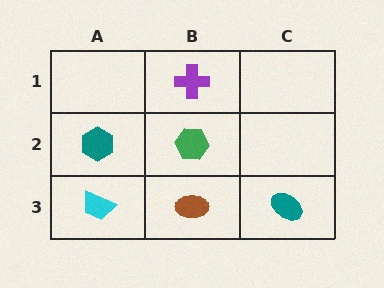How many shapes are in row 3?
3 shapes.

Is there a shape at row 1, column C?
No, that cell is empty.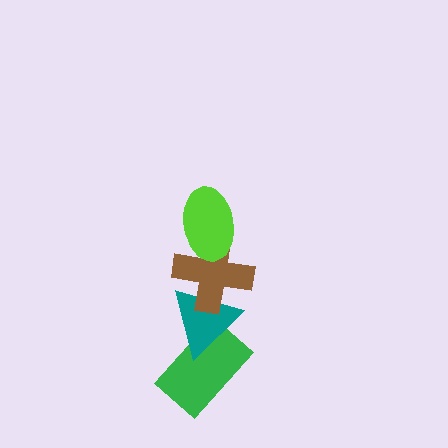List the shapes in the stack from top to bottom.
From top to bottom: the lime ellipse, the brown cross, the teal triangle, the green rectangle.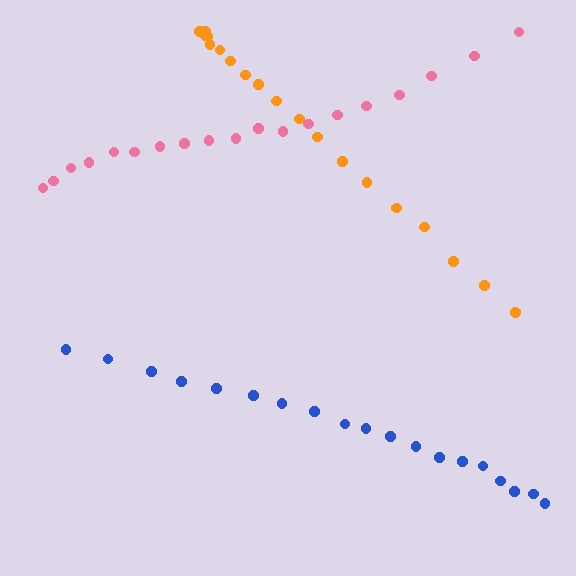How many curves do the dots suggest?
There are 3 distinct paths.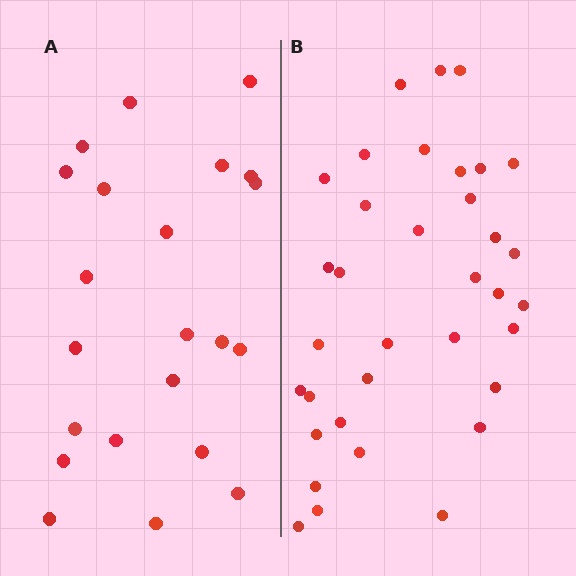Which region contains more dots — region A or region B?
Region B (the right region) has more dots.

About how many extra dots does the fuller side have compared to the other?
Region B has approximately 15 more dots than region A.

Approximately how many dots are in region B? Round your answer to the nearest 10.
About 40 dots. (The exact count is 35, which rounds to 40.)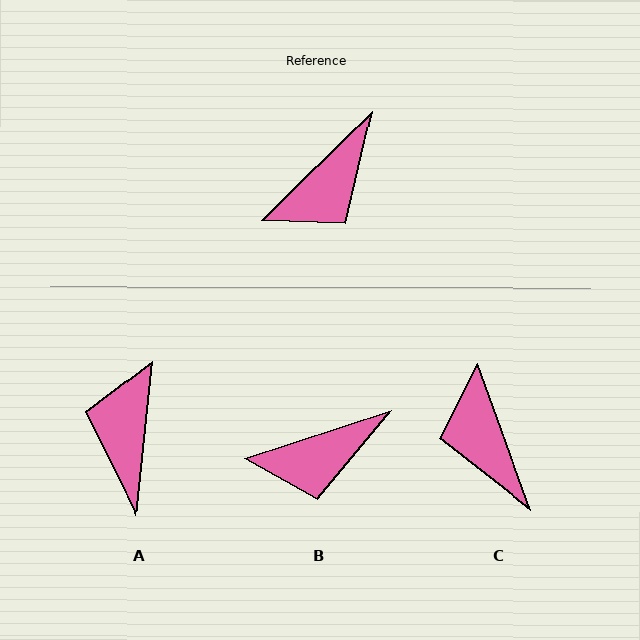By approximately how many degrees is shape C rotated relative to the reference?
Approximately 115 degrees clockwise.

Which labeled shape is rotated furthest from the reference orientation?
A, about 140 degrees away.